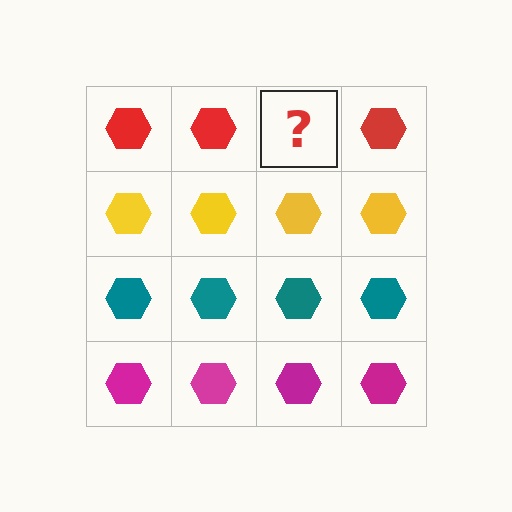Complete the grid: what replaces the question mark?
The question mark should be replaced with a red hexagon.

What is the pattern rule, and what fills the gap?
The rule is that each row has a consistent color. The gap should be filled with a red hexagon.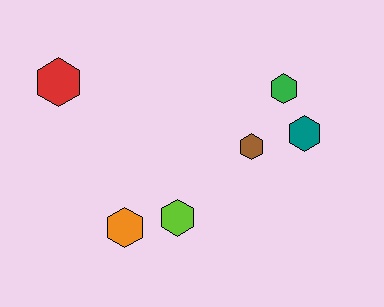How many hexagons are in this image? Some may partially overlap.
There are 6 hexagons.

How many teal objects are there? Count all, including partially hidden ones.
There is 1 teal object.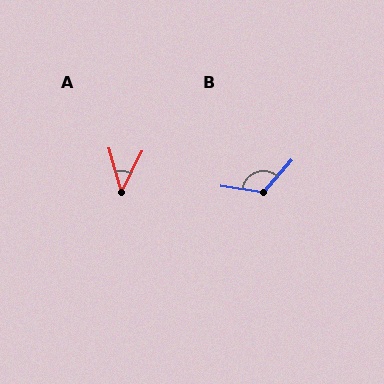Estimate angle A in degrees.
Approximately 42 degrees.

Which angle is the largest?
B, at approximately 122 degrees.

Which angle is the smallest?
A, at approximately 42 degrees.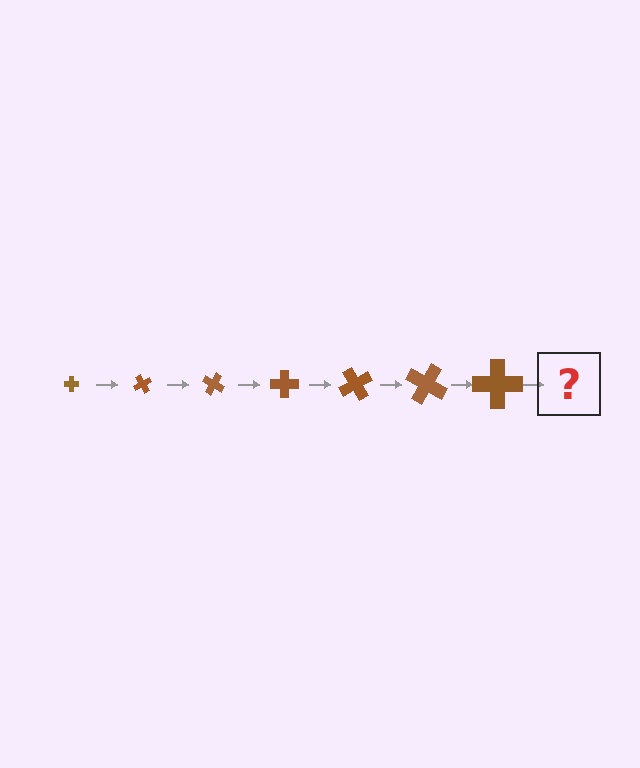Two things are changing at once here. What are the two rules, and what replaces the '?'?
The two rules are that the cross grows larger each step and it rotates 60 degrees each step. The '?' should be a cross, larger than the previous one and rotated 420 degrees from the start.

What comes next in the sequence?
The next element should be a cross, larger than the previous one and rotated 420 degrees from the start.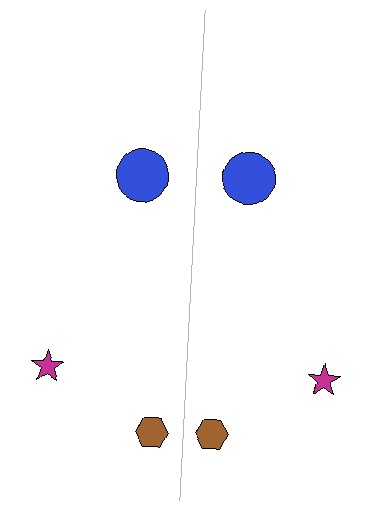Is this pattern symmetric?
Yes, this pattern has bilateral (reflection) symmetry.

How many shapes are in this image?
There are 6 shapes in this image.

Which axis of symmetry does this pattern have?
The pattern has a vertical axis of symmetry running through the center of the image.